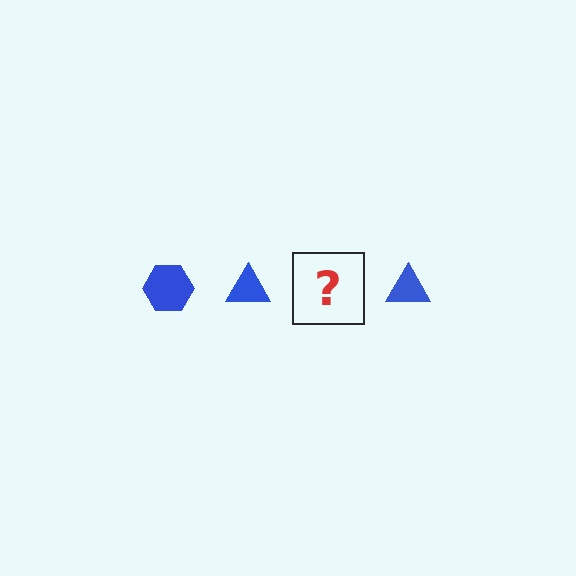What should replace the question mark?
The question mark should be replaced with a blue hexagon.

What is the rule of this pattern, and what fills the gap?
The rule is that the pattern cycles through hexagon, triangle shapes in blue. The gap should be filled with a blue hexagon.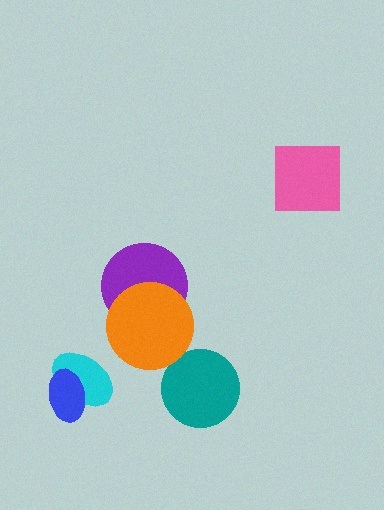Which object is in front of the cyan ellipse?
The blue ellipse is in front of the cyan ellipse.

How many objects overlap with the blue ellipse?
1 object overlaps with the blue ellipse.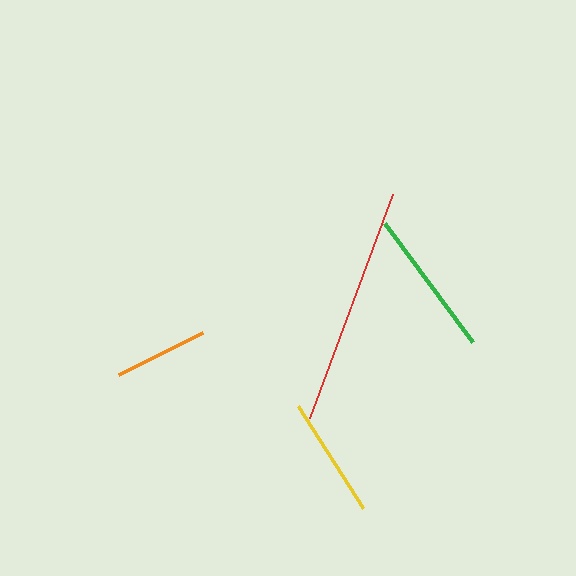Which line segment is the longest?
The red line is the longest at approximately 239 pixels.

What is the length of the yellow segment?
The yellow segment is approximately 121 pixels long.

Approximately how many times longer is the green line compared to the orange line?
The green line is approximately 1.6 times the length of the orange line.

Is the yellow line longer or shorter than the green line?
The green line is longer than the yellow line.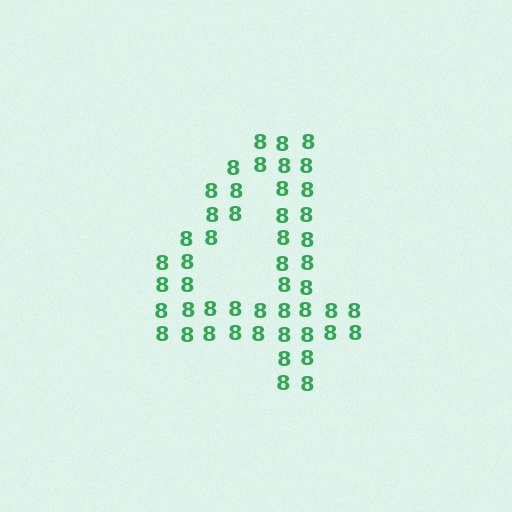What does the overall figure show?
The overall figure shows the digit 4.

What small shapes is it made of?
It is made of small digit 8's.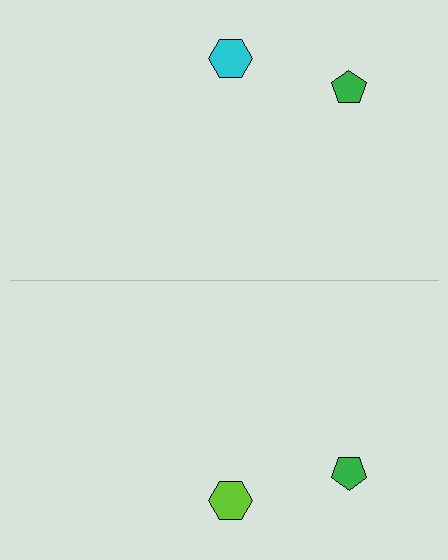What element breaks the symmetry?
The lime hexagon on the bottom side breaks the symmetry — its mirror counterpart is cyan.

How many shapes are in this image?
There are 4 shapes in this image.